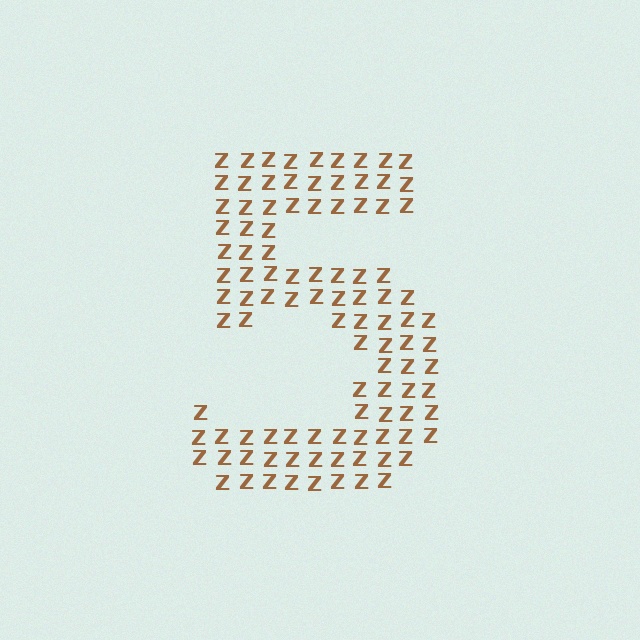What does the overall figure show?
The overall figure shows the digit 5.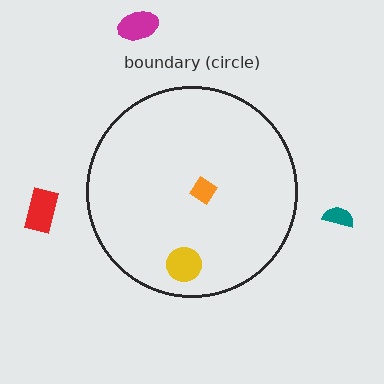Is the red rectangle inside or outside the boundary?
Outside.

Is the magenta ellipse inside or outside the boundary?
Outside.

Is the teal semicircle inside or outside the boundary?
Outside.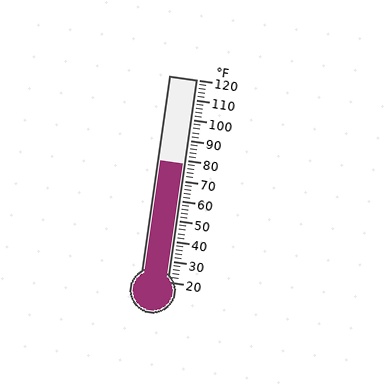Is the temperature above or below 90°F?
The temperature is below 90°F.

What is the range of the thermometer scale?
The thermometer scale ranges from 20°F to 120°F.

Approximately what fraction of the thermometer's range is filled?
The thermometer is filled to approximately 60% of its range.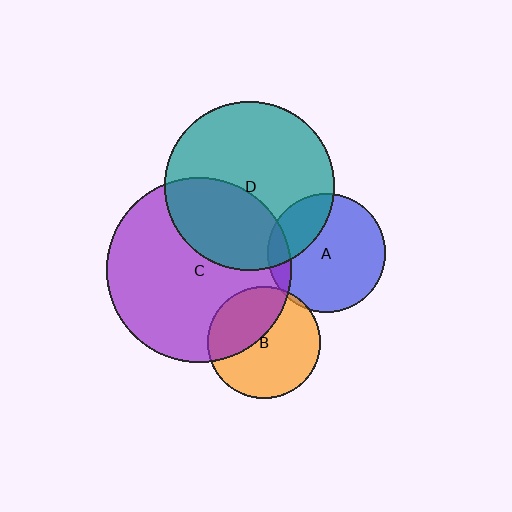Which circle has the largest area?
Circle C (purple).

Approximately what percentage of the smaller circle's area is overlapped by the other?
Approximately 40%.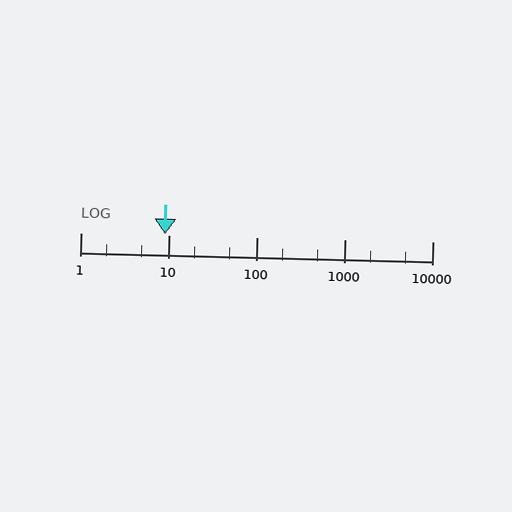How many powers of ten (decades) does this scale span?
The scale spans 4 decades, from 1 to 10000.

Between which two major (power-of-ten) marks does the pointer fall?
The pointer is between 1 and 10.